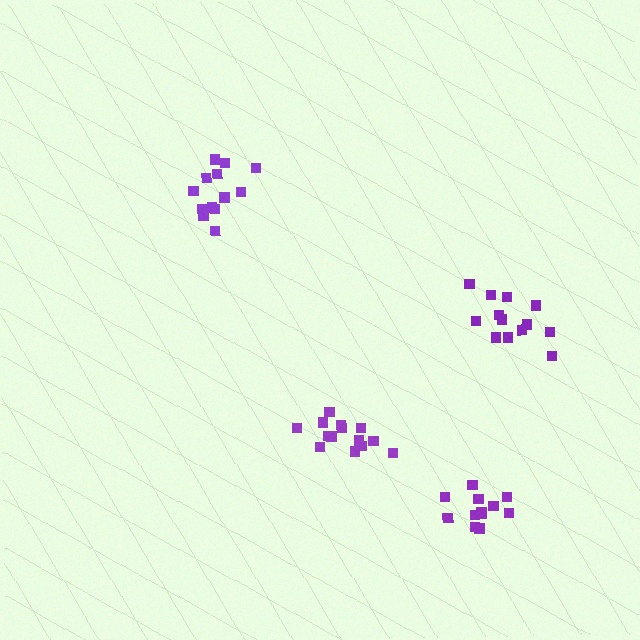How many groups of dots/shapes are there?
There are 4 groups.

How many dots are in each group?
Group 1: 14 dots, Group 2: 13 dots, Group 3: 13 dots, Group 4: 12 dots (52 total).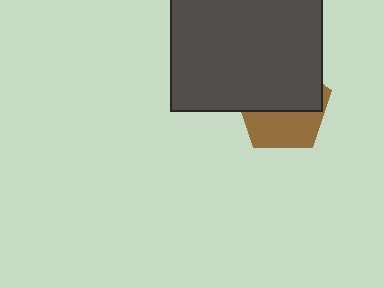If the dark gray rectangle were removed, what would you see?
You would see the complete brown pentagon.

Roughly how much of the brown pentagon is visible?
A small part of it is visible (roughly 44%).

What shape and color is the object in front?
The object in front is a dark gray rectangle.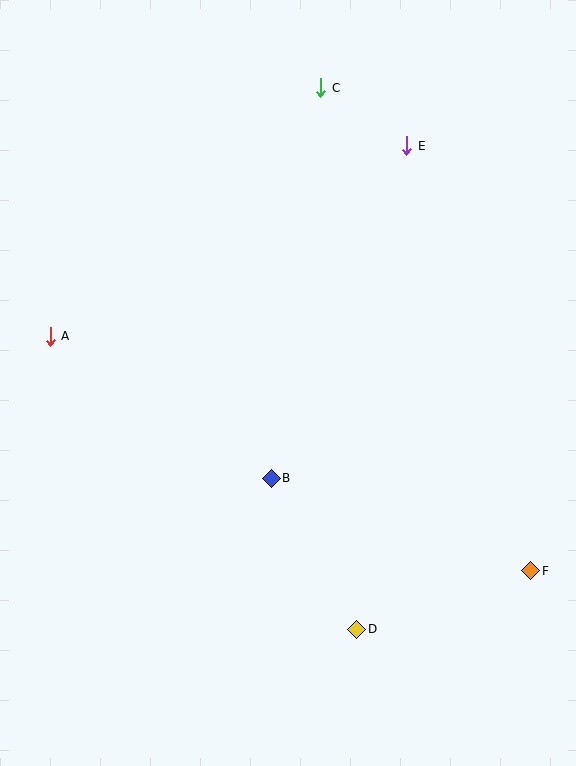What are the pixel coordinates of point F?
Point F is at (531, 571).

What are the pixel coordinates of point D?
Point D is at (357, 629).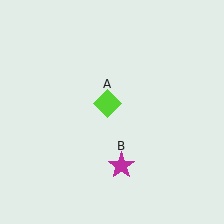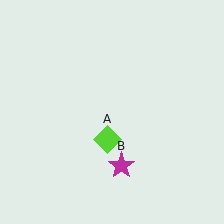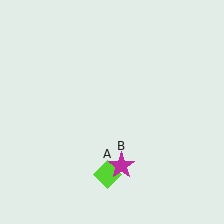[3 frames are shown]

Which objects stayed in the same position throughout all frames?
Magenta star (object B) remained stationary.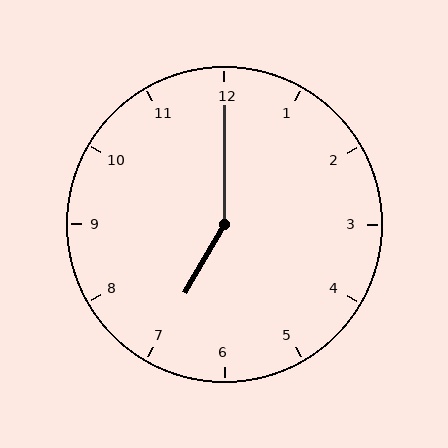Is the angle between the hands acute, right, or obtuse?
It is obtuse.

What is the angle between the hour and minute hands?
Approximately 150 degrees.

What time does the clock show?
7:00.